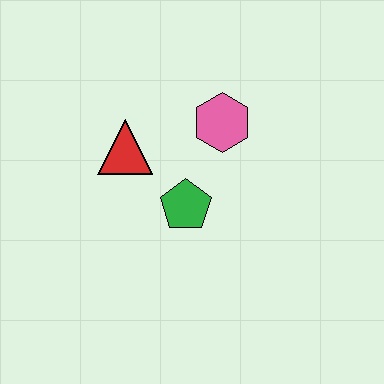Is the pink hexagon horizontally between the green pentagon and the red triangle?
No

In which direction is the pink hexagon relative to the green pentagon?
The pink hexagon is above the green pentagon.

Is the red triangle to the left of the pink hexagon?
Yes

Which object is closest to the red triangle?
The green pentagon is closest to the red triangle.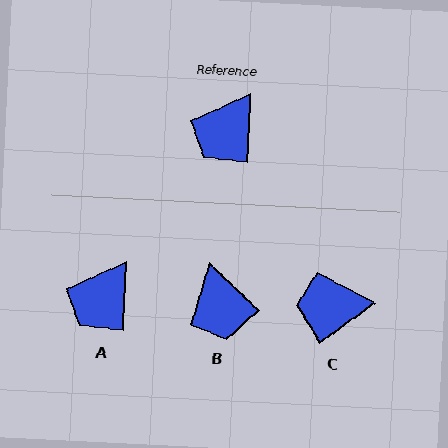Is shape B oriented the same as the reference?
No, it is off by about 49 degrees.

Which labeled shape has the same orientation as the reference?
A.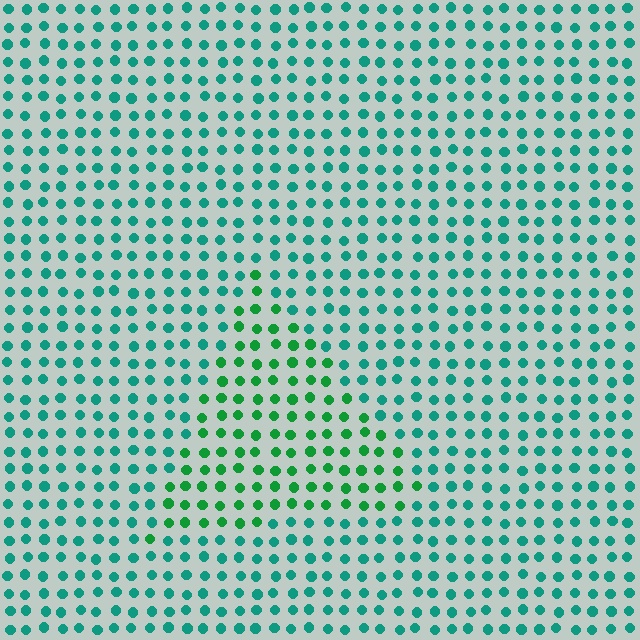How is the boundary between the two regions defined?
The boundary is defined purely by a slight shift in hue (about 33 degrees). Spacing, size, and orientation are identical on both sides.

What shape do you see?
I see a triangle.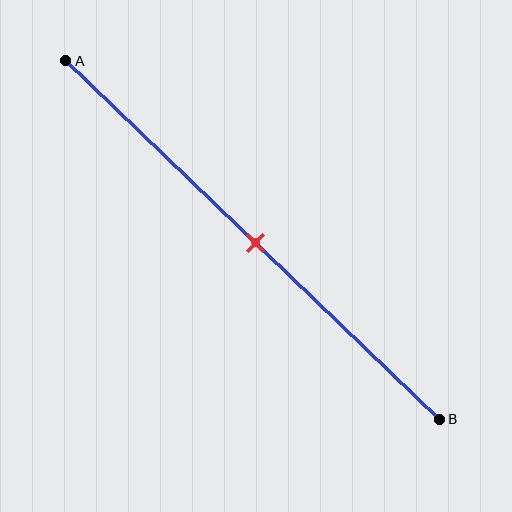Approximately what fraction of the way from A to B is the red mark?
The red mark is approximately 50% of the way from A to B.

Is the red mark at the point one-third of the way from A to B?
No, the mark is at about 50% from A, not at the 33% one-third point.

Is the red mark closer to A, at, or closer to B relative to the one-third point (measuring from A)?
The red mark is closer to point B than the one-third point of segment AB.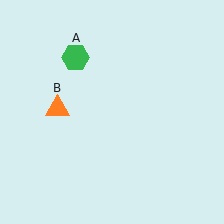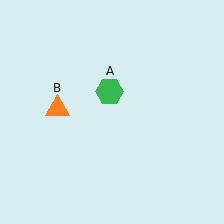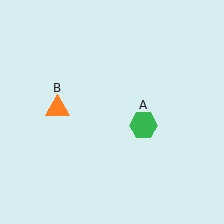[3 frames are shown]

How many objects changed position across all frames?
1 object changed position: green hexagon (object A).